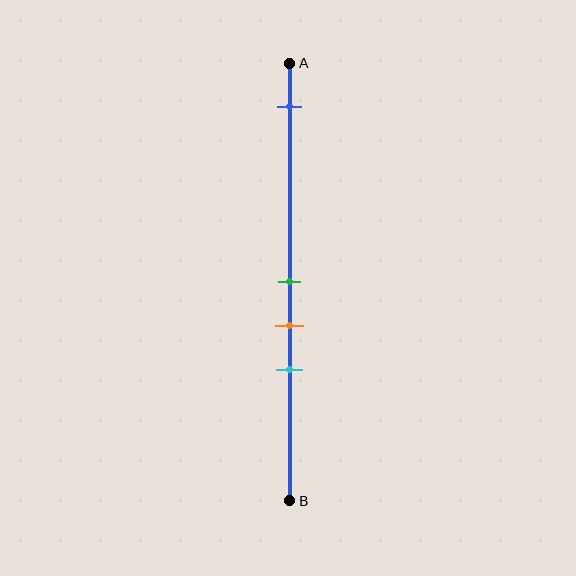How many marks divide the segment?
There are 4 marks dividing the segment.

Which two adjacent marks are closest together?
The green and orange marks are the closest adjacent pair.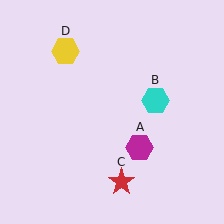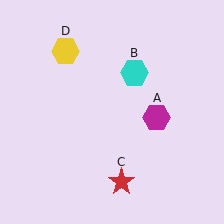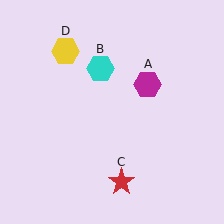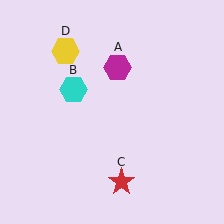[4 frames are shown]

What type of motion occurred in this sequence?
The magenta hexagon (object A), cyan hexagon (object B) rotated counterclockwise around the center of the scene.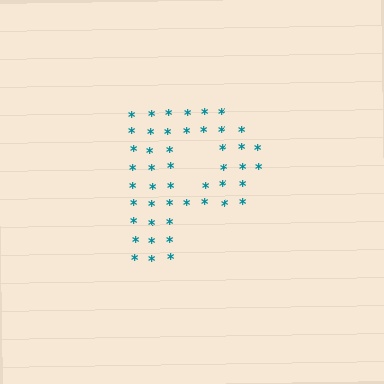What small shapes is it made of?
It is made of small asterisks.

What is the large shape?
The large shape is the letter P.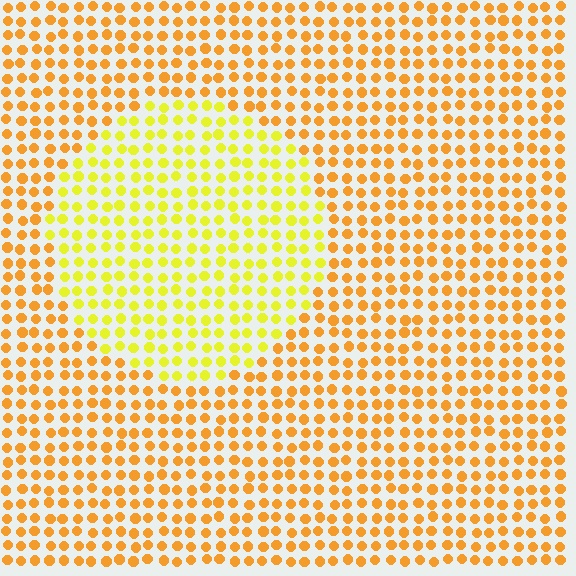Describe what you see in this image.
The image is filled with small orange elements in a uniform arrangement. A circle-shaped region is visible where the elements are tinted to a slightly different hue, forming a subtle color boundary.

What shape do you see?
I see a circle.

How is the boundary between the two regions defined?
The boundary is defined purely by a slight shift in hue (about 31 degrees). Spacing, size, and orientation are identical on both sides.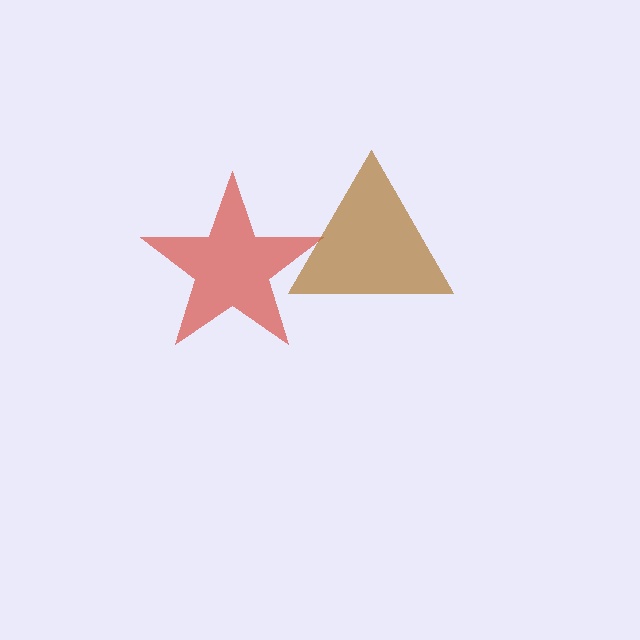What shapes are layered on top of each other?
The layered shapes are: a red star, a brown triangle.